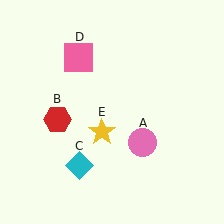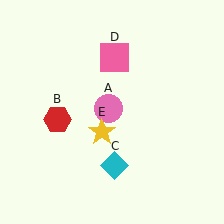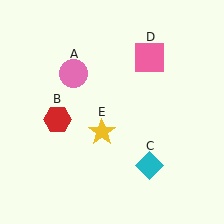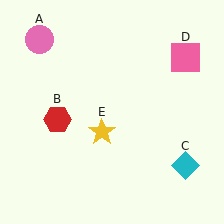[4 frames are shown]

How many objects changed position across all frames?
3 objects changed position: pink circle (object A), cyan diamond (object C), pink square (object D).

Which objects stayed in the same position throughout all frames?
Red hexagon (object B) and yellow star (object E) remained stationary.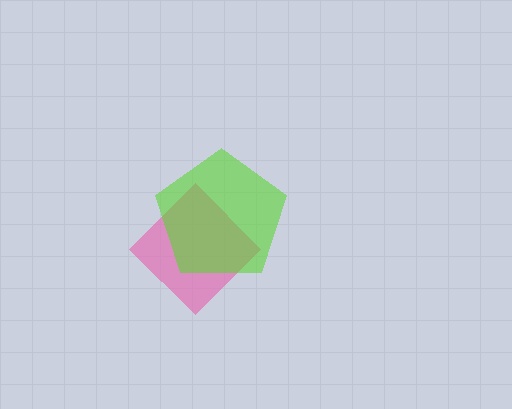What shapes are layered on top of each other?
The layered shapes are: a pink diamond, a lime pentagon.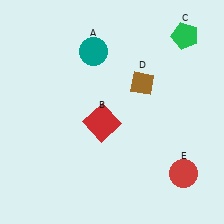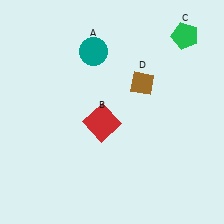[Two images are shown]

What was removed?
The red circle (E) was removed in Image 2.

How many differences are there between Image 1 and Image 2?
There is 1 difference between the two images.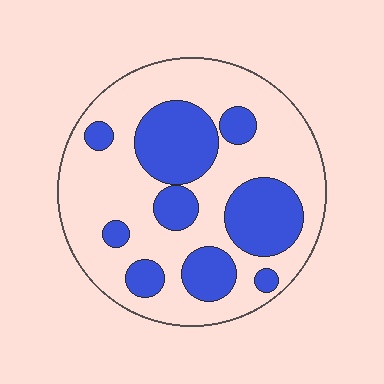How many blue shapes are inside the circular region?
9.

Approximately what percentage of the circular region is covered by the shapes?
Approximately 35%.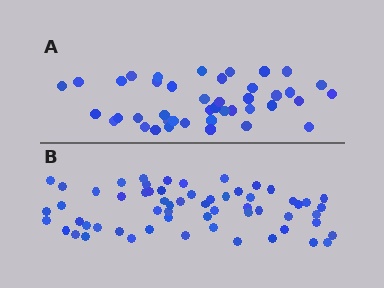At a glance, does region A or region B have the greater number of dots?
Region B (the bottom region) has more dots.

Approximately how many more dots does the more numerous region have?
Region B has approximately 20 more dots than region A.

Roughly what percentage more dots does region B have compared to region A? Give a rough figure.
About 45% more.